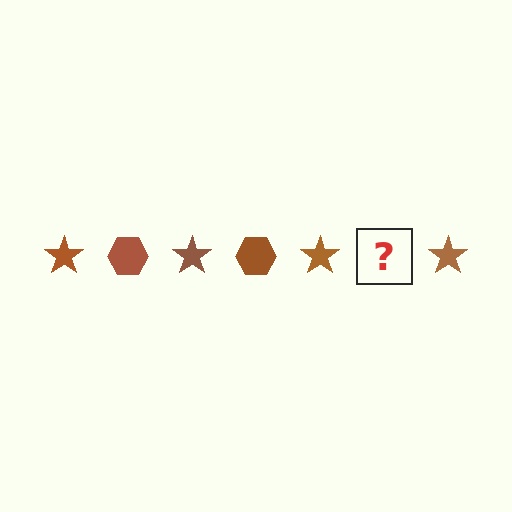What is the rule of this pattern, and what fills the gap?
The rule is that the pattern cycles through star, hexagon shapes in brown. The gap should be filled with a brown hexagon.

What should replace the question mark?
The question mark should be replaced with a brown hexagon.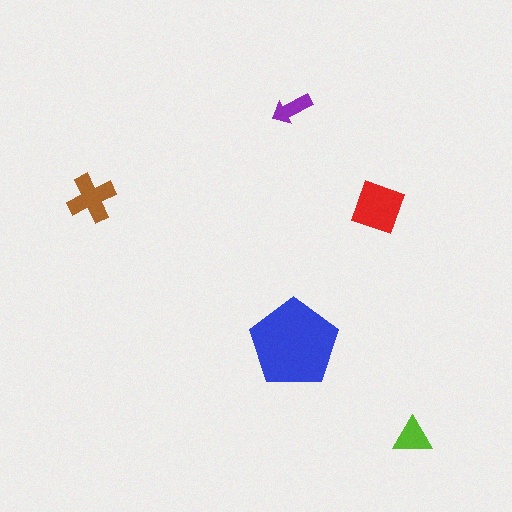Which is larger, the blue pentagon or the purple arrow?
The blue pentagon.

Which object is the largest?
The blue pentagon.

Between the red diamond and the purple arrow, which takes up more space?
The red diamond.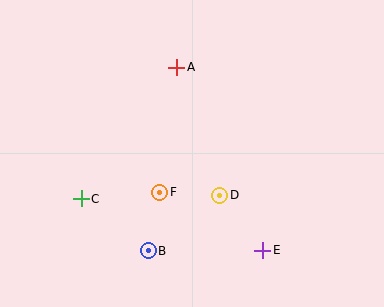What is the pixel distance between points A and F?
The distance between A and F is 126 pixels.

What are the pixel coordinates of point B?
Point B is at (148, 251).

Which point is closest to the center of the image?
Point D at (220, 195) is closest to the center.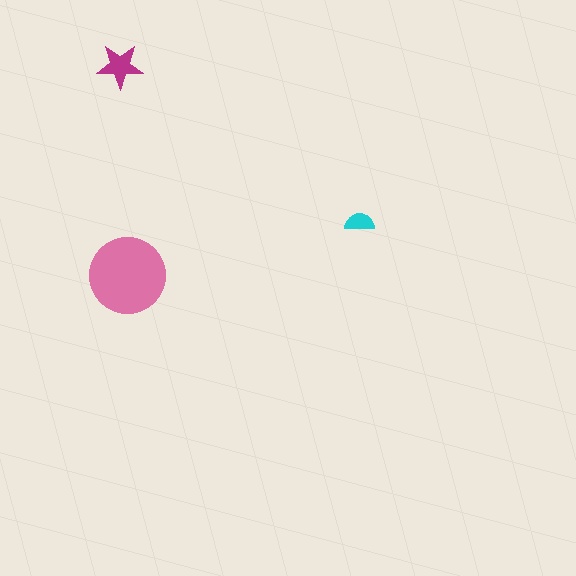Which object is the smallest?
The cyan semicircle.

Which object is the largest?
The pink circle.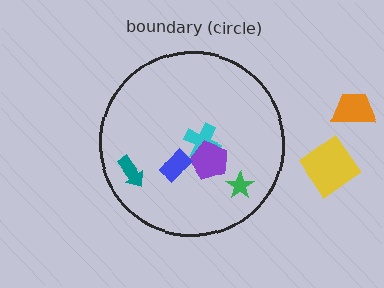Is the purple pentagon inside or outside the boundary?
Inside.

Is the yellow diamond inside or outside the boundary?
Outside.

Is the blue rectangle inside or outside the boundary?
Inside.